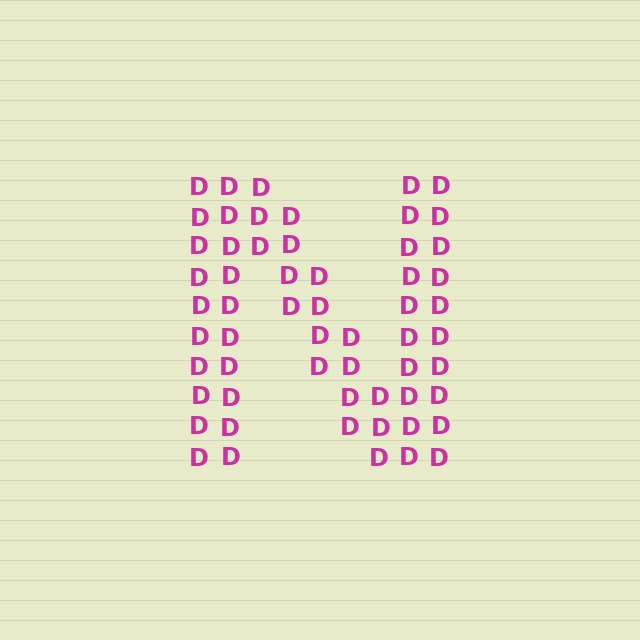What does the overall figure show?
The overall figure shows the letter N.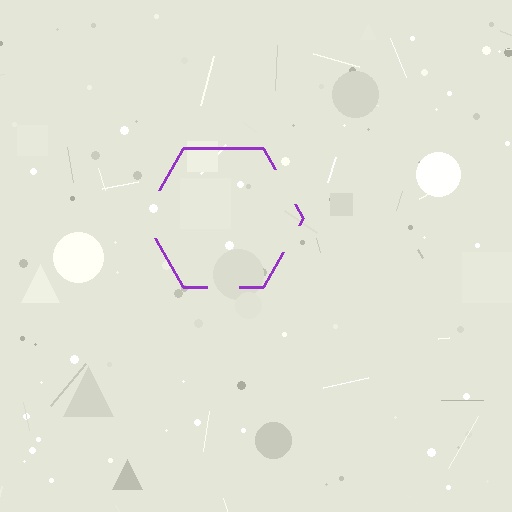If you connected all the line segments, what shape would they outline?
They would outline a hexagon.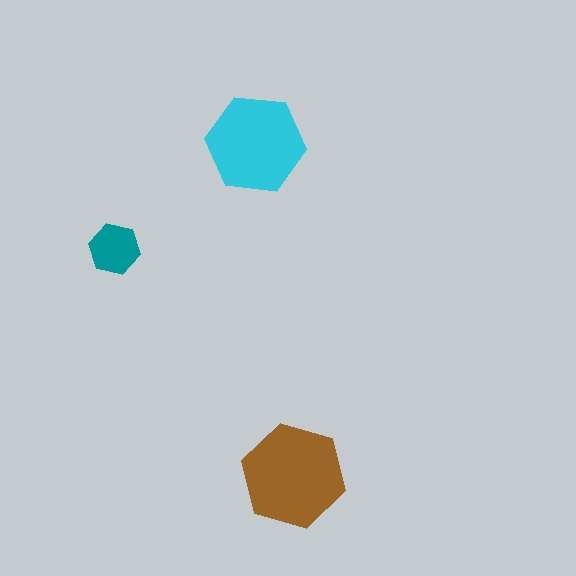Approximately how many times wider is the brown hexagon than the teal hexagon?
About 2 times wider.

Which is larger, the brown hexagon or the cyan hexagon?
The brown one.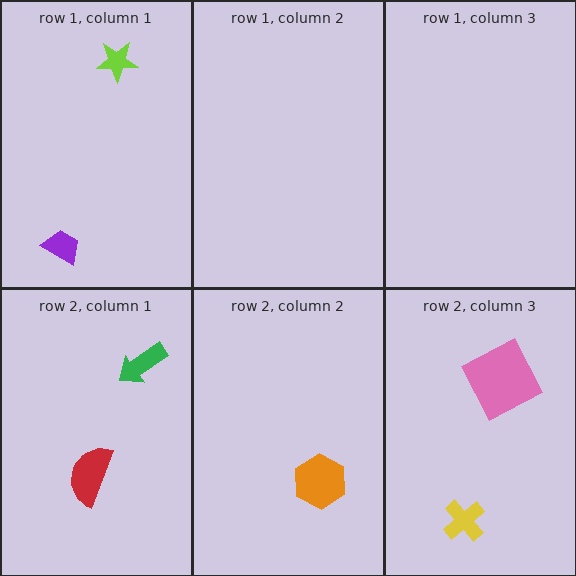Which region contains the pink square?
The row 2, column 3 region.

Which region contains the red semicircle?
The row 2, column 1 region.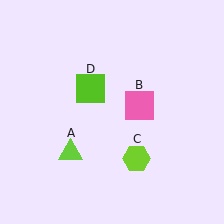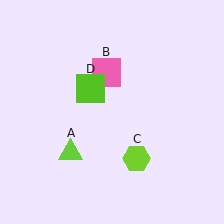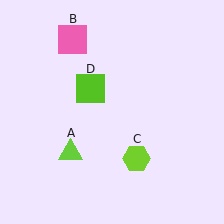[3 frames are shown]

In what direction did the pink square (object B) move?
The pink square (object B) moved up and to the left.